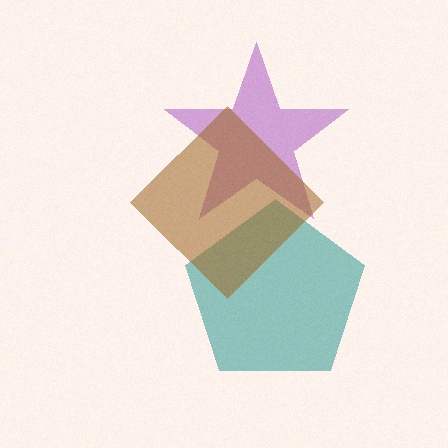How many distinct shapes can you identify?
There are 3 distinct shapes: a purple star, a teal pentagon, a brown diamond.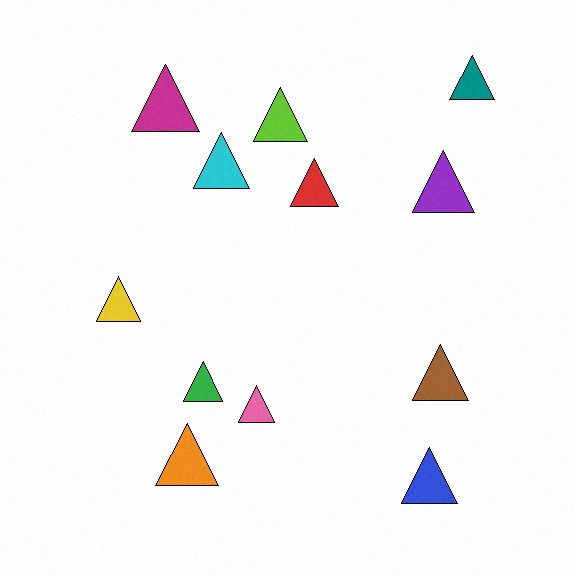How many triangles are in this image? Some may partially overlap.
There are 12 triangles.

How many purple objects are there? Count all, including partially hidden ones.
There is 1 purple object.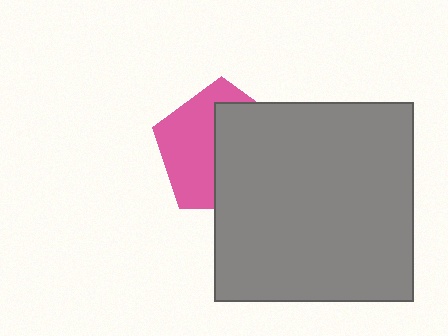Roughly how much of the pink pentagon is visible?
About half of it is visible (roughly 46%).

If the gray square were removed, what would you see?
You would see the complete pink pentagon.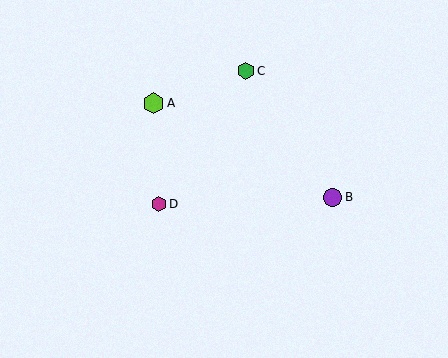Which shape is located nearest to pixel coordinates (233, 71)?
The green hexagon (labeled C) at (246, 71) is nearest to that location.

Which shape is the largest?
The lime hexagon (labeled A) is the largest.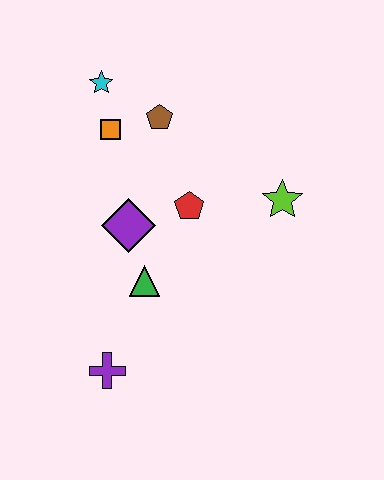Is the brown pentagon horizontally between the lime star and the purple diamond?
Yes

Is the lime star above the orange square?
No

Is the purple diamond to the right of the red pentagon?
No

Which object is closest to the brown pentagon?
The orange square is closest to the brown pentagon.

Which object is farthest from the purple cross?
The cyan star is farthest from the purple cross.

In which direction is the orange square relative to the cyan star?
The orange square is below the cyan star.